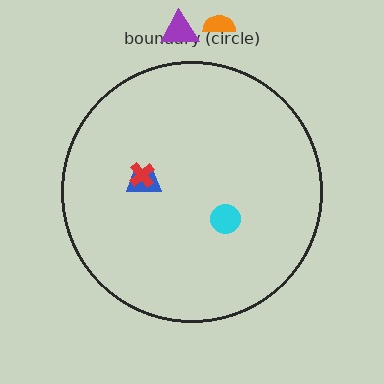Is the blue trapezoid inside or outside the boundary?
Inside.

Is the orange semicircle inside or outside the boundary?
Outside.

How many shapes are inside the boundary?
3 inside, 2 outside.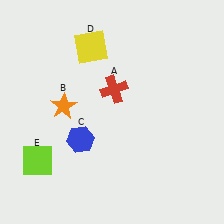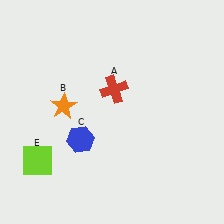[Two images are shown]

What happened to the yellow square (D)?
The yellow square (D) was removed in Image 2. It was in the top-left area of Image 1.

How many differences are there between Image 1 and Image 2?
There is 1 difference between the two images.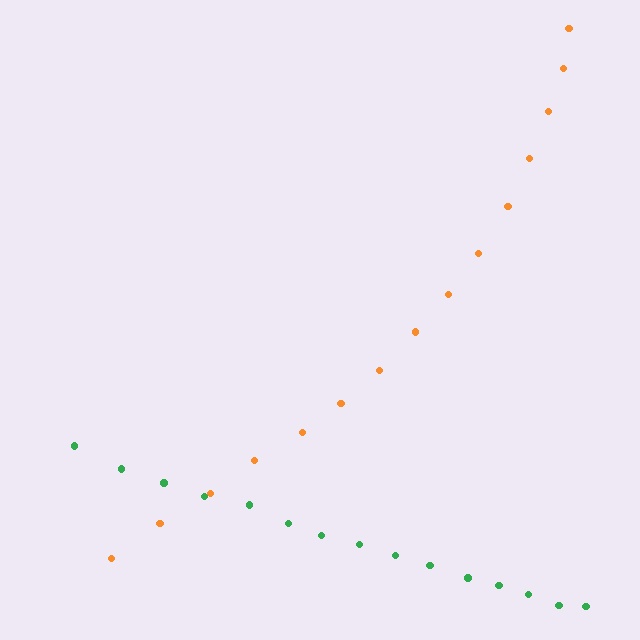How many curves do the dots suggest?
There are 2 distinct paths.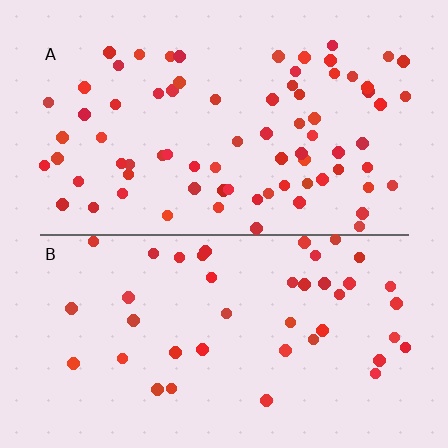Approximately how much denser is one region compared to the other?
Approximately 1.8× — region A over region B.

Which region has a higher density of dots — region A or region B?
A (the top).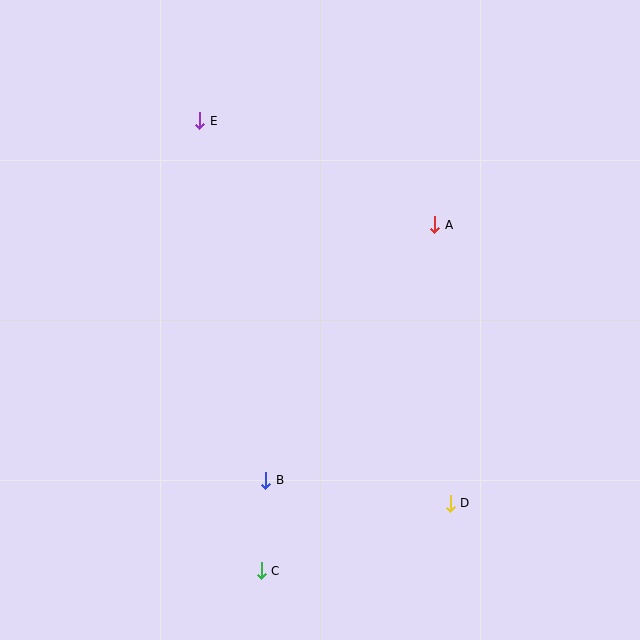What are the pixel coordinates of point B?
Point B is at (266, 480).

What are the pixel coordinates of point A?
Point A is at (435, 225).